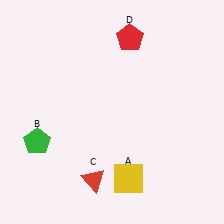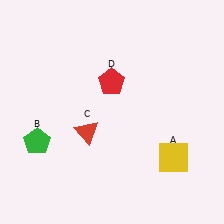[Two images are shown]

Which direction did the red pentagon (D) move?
The red pentagon (D) moved down.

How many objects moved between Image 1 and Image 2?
3 objects moved between the two images.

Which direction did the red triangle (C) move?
The red triangle (C) moved up.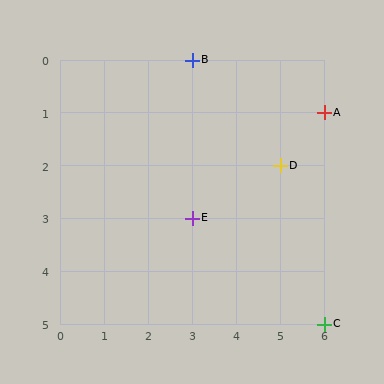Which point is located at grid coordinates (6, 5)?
Point C is at (6, 5).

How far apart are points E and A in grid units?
Points E and A are 3 columns and 2 rows apart (about 3.6 grid units diagonally).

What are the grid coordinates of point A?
Point A is at grid coordinates (6, 1).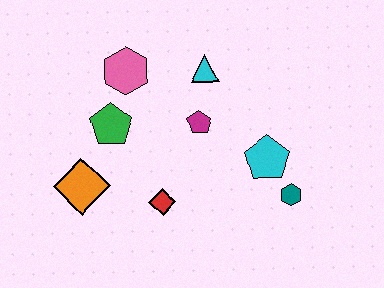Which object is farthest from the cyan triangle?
The orange diamond is farthest from the cyan triangle.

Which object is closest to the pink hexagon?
The green pentagon is closest to the pink hexagon.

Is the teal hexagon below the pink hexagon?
Yes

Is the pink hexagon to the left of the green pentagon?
No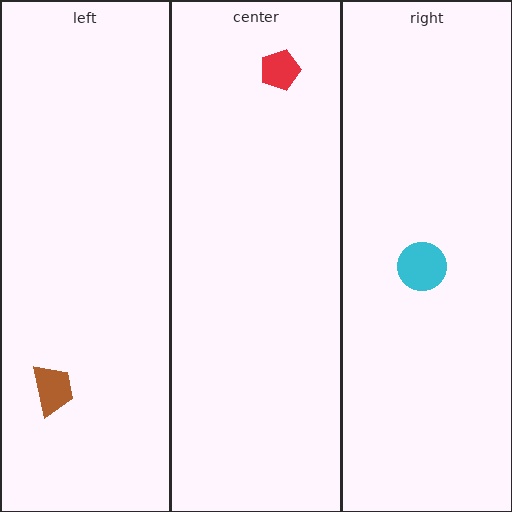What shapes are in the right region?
The cyan circle.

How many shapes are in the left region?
1.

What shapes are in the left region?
The brown trapezoid.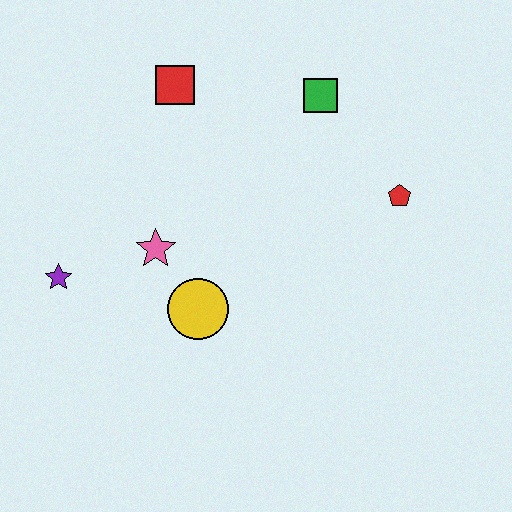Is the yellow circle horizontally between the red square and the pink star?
No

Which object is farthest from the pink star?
The red pentagon is farthest from the pink star.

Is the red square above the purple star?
Yes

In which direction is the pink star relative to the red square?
The pink star is below the red square.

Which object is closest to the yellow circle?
The pink star is closest to the yellow circle.